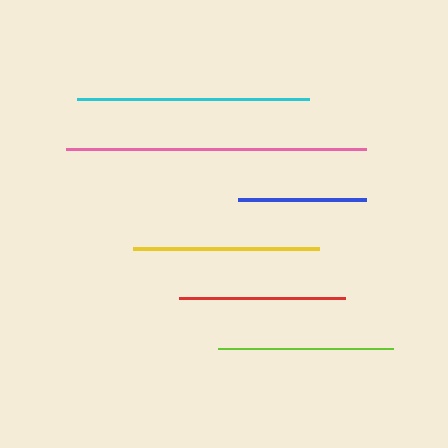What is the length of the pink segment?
The pink segment is approximately 300 pixels long.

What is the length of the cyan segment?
The cyan segment is approximately 232 pixels long.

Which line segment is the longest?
The pink line is the longest at approximately 300 pixels.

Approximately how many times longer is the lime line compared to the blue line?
The lime line is approximately 1.4 times the length of the blue line.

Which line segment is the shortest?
The blue line is the shortest at approximately 128 pixels.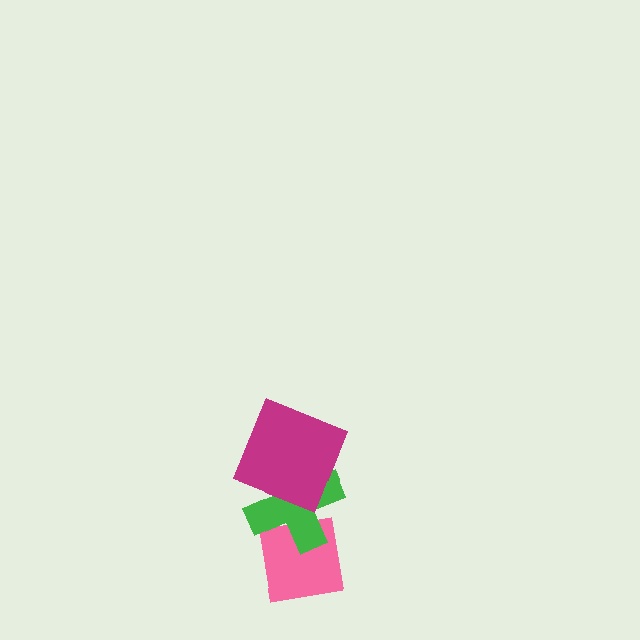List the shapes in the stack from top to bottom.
From top to bottom: the magenta square, the green cross, the pink square.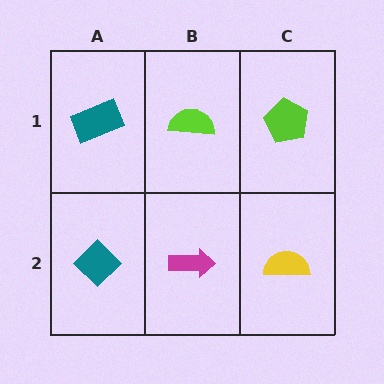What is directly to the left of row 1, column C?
A lime semicircle.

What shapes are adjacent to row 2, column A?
A teal rectangle (row 1, column A), a magenta arrow (row 2, column B).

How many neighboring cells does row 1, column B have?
3.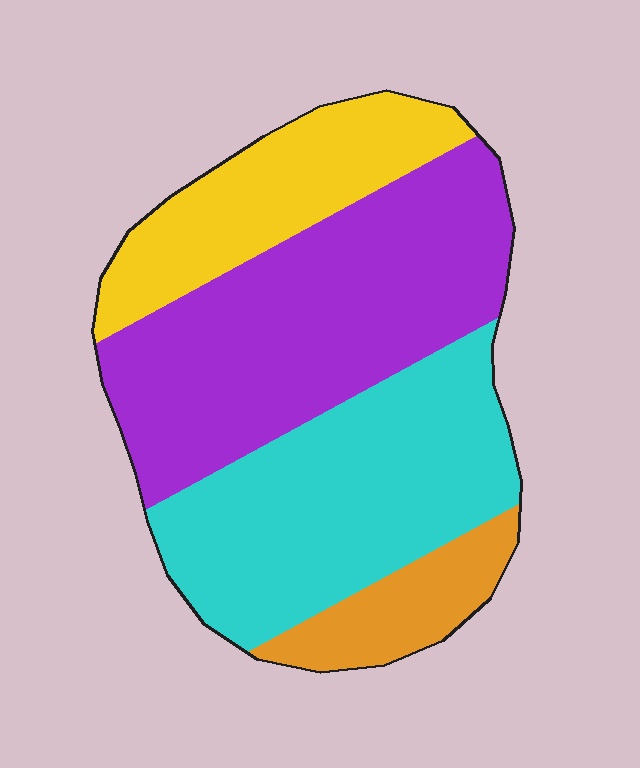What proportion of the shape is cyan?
Cyan covers around 35% of the shape.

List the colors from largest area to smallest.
From largest to smallest: purple, cyan, yellow, orange.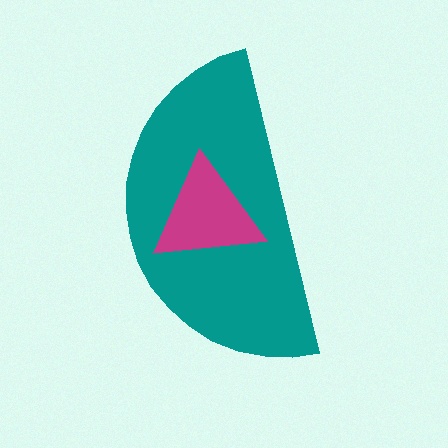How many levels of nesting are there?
2.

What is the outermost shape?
The teal semicircle.